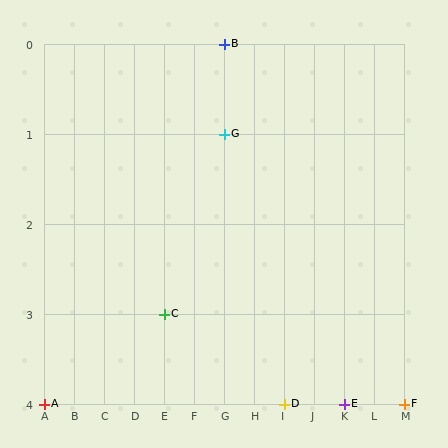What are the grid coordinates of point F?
Point F is at grid coordinates (M, 4).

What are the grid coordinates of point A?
Point A is at grid coordinates (A, 4).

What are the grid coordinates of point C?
Point C is at grid coordinates (E, 3).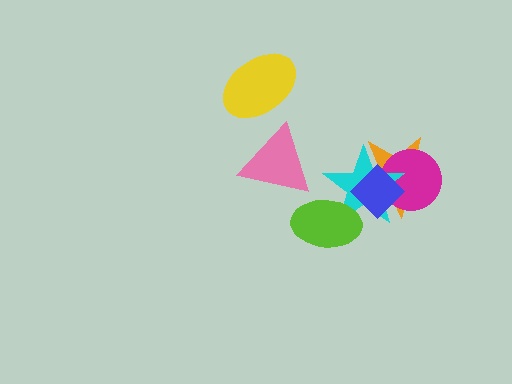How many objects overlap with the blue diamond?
3 objects overlap with the blue diamond.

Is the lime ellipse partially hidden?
No, no other shape covers it.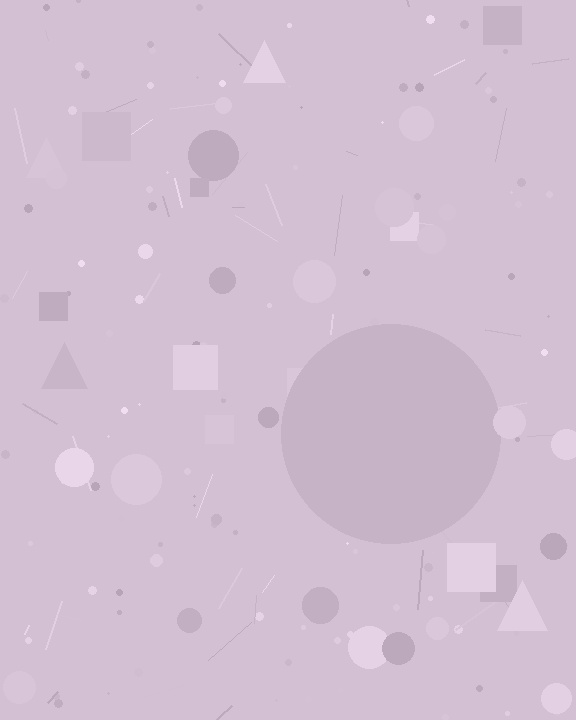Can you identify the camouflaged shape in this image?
The camouflaged shape is a circle.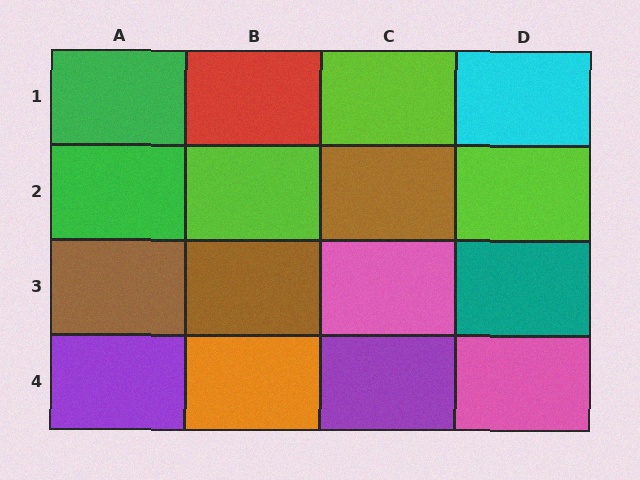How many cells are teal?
1 cell is teal.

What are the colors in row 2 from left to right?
Green, lime, brown, lime.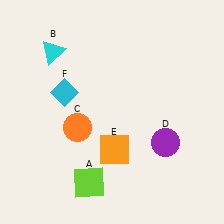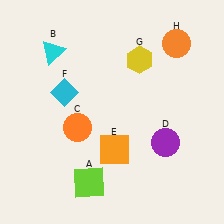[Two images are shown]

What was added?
A yellow hexagon (G), an orange circle (H) were added in Image 2.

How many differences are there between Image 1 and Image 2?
There are 2 differences between the two images.